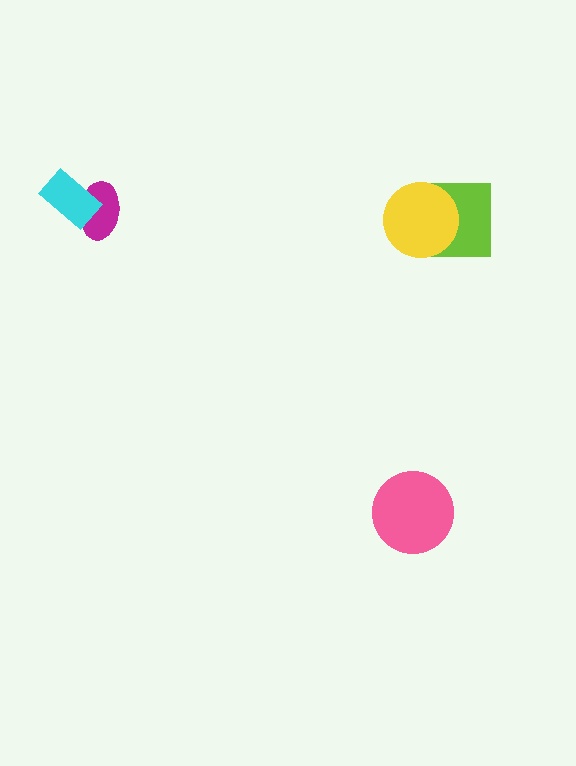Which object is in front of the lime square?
The yellow circle is in front of the lime square.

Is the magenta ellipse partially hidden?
Yes, it is partially covered by another shape.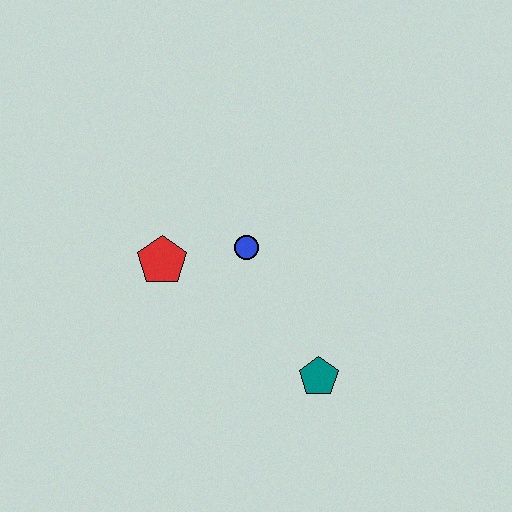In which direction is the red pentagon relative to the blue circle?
The red pentagon is to the left of the blue circle.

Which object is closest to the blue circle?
The red pentagon is closest to the blue circle.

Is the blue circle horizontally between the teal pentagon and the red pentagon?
Yes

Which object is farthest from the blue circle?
The teal pentagon is farthest from the blue circle.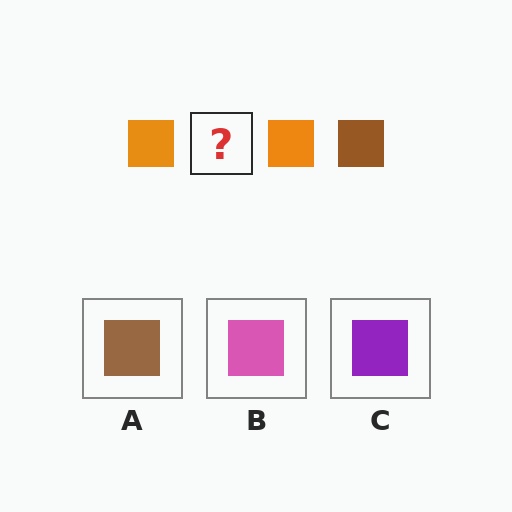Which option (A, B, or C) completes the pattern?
A.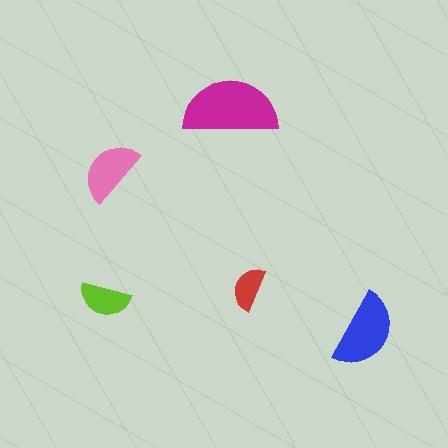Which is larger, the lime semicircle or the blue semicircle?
The blue one.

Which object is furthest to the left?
The lime semicircle is leftmost.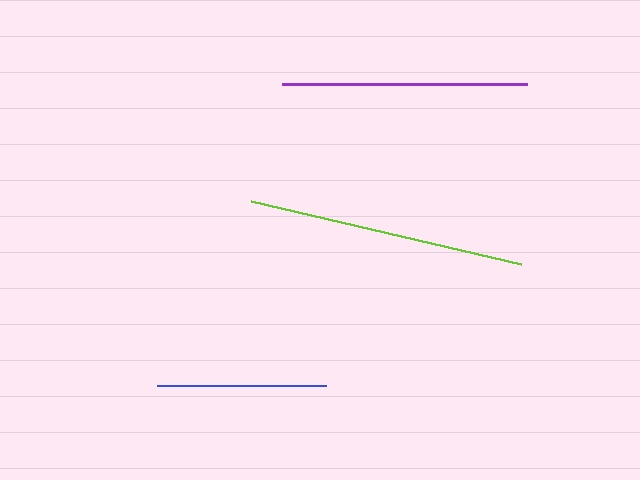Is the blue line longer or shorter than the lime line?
The lime line is longer than the blue line.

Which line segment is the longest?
The lime line is the longest at approximately 277 pixels.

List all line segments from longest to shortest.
From longest to shortest: lime, purple, blue.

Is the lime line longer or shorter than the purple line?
The lime line is longer than the purple line.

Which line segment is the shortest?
The blue line is the shortest at approximately 169 pixels.